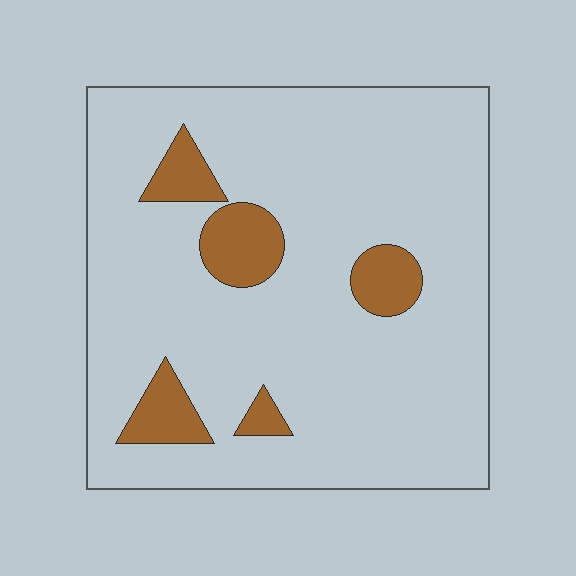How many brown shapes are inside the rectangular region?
5.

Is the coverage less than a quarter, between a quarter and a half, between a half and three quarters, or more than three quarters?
Less than a quarter.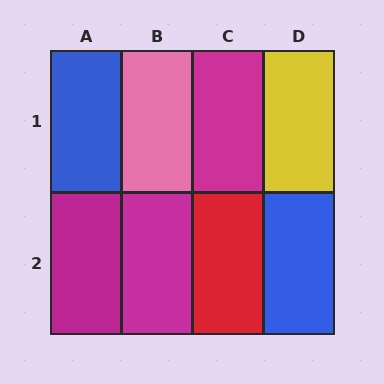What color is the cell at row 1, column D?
Yellow.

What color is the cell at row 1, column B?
Pink.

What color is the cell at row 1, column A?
Blue.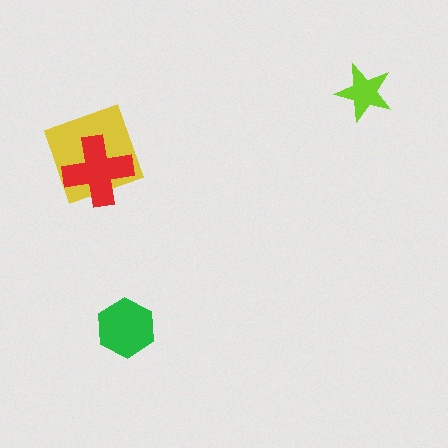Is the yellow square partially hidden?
Yes, it is partially covered by another shape.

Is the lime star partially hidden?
No, no other shape covers it.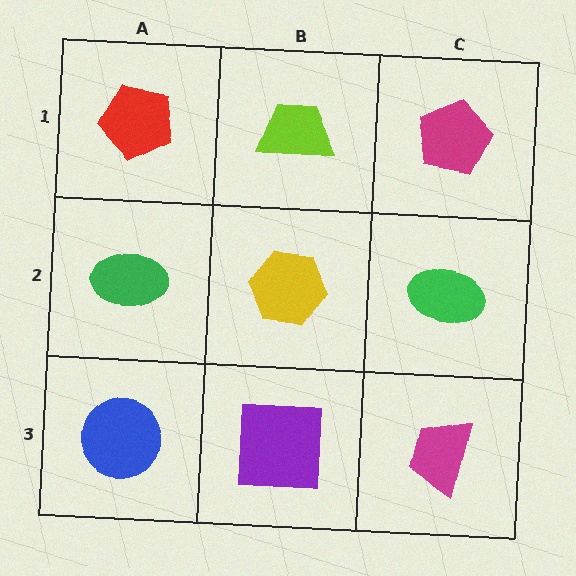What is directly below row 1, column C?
A green ellipse.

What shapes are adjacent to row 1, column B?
A yellow hexagon (row 2, column B), a red pentagon (row 1, column A), a magenta pentagon (row 1, column C).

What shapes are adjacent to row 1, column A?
A green ellipse (row 2, column A), a lime trapezoid (row 1, column B).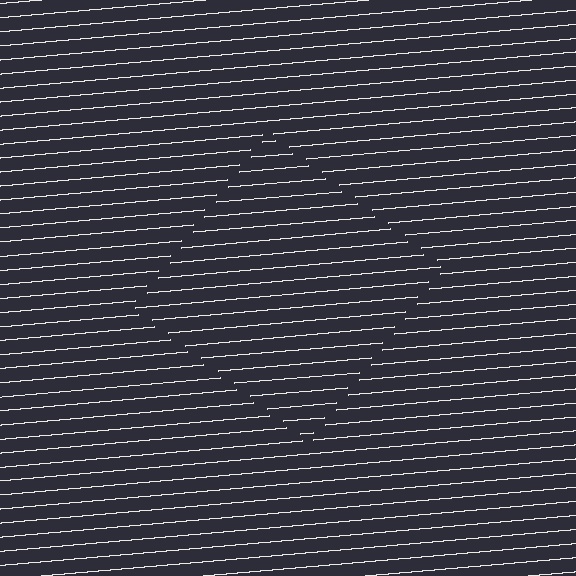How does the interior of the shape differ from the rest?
The interior of the shape contains the same grating, shifted by half a period — the contour is defined by the phase discontinuity where line-ends from the inner and outer gratings abut.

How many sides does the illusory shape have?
4 sides — the line-ends trace a square.